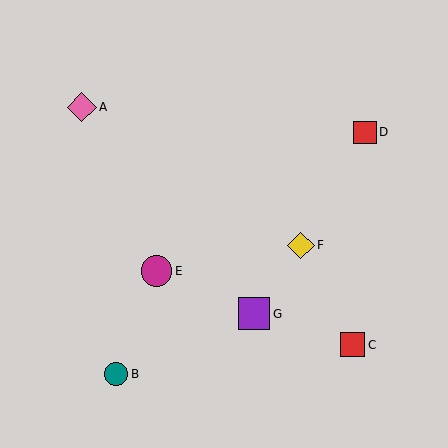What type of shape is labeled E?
Shape E is a magenta circle.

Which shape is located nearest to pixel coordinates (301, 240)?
The yellow diamond (labeled F) at (301, 245) is nearest to that location.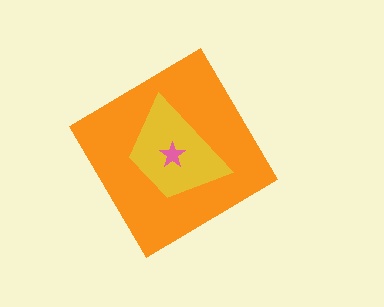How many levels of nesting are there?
3.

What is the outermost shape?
The orange diamond.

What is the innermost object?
The pink star.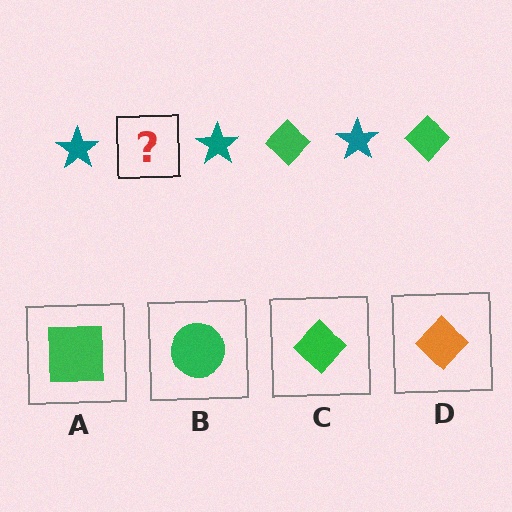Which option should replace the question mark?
Option C.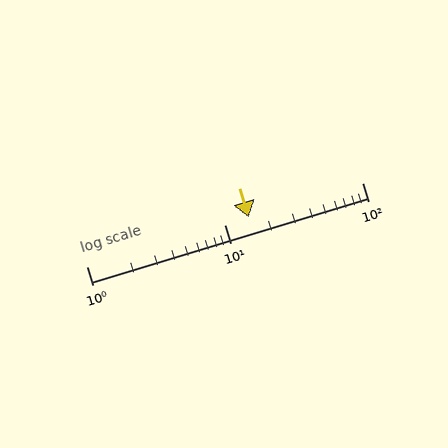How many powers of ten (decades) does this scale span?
The scale spans 2 decades, from 1 to 100.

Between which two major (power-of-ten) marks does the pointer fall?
The pointer is between 10 and 100.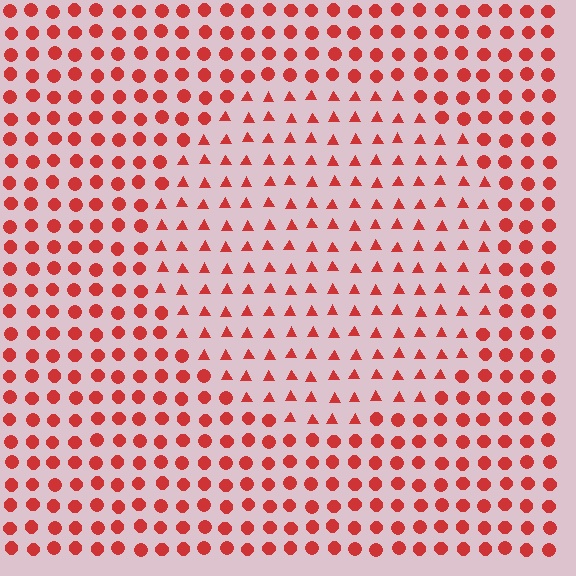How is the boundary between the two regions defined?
The boundary is defined by a change in element shape: triangles inside vs. circles outside. All elements share the same color and spacing.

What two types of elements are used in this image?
The image uses triangles inside the circle region and circles outside it.